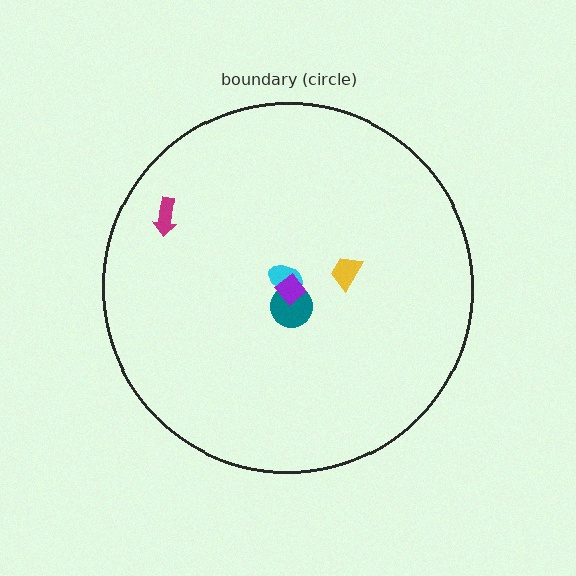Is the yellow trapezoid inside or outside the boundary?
Inside.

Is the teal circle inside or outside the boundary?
Inside.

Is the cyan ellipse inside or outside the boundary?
Inside.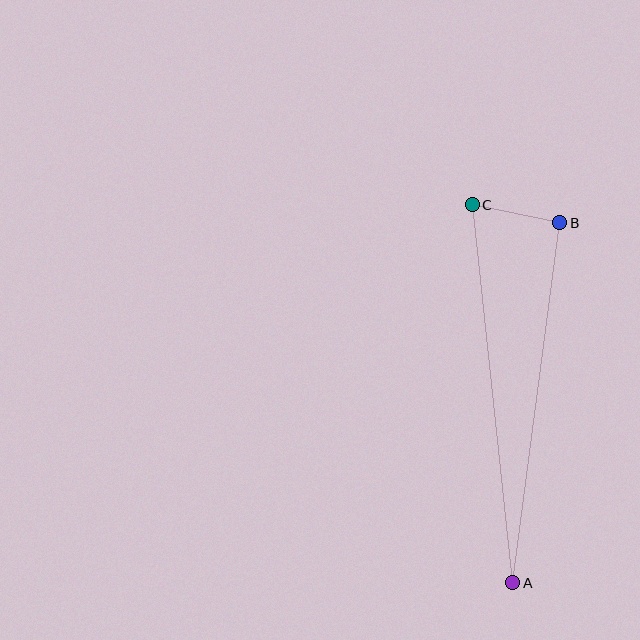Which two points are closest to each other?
Points B and C are closest to each other.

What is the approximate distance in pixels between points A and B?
The distance between A and B is approximately 363 pixels.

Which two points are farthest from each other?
Points A and C are farthest from each other.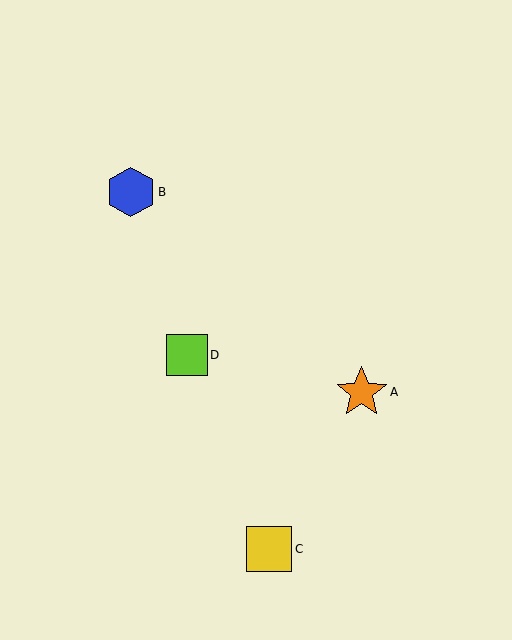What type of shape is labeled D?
Shape D is a lime square.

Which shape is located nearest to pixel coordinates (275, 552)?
The yellow square (labeled C) at (269, 549) is nearest to that location.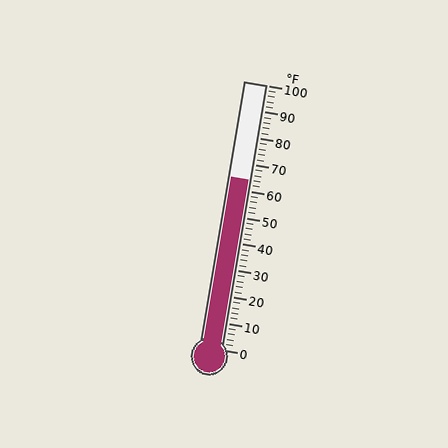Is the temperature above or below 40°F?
The temperature is above 40°F.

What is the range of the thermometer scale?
The thermometer scale ranges from 0°F to 100°F.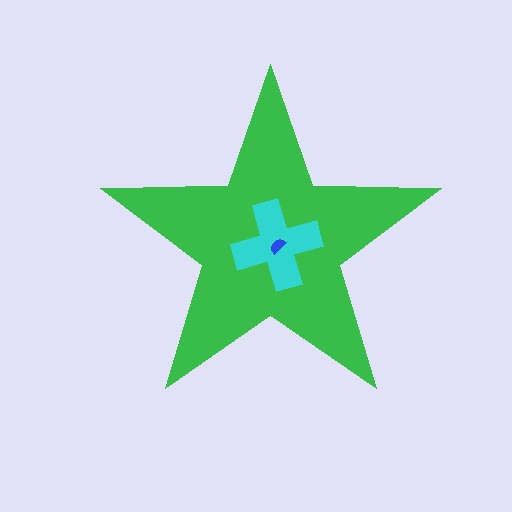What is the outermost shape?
The green star.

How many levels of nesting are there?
3.